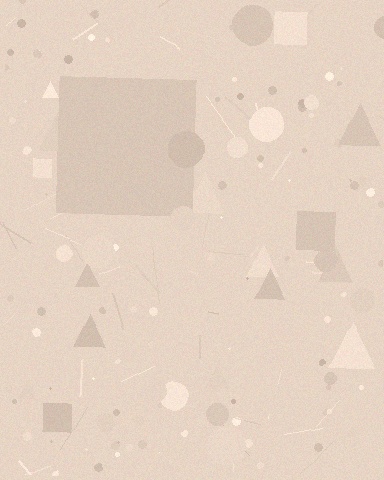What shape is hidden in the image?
A square is hidden in the image.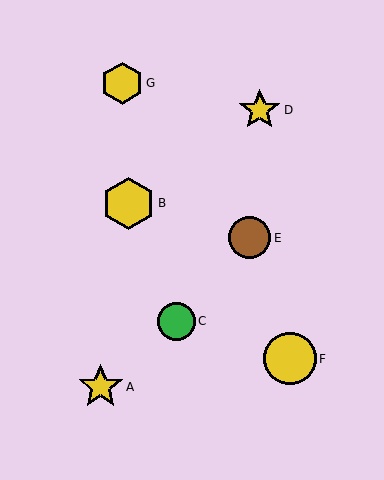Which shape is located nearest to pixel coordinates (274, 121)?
The yellow star (labeled D) at (260, 110) is nearest to that location.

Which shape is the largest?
The yellow circle (labeled F) is the largest.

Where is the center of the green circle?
The center of the green circle is at (176, 321).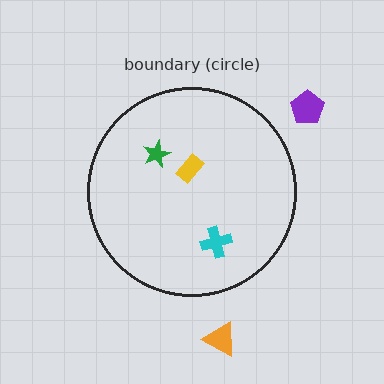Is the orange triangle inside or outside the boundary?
Outside.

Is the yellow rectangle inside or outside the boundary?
Inside.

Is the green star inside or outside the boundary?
Inside.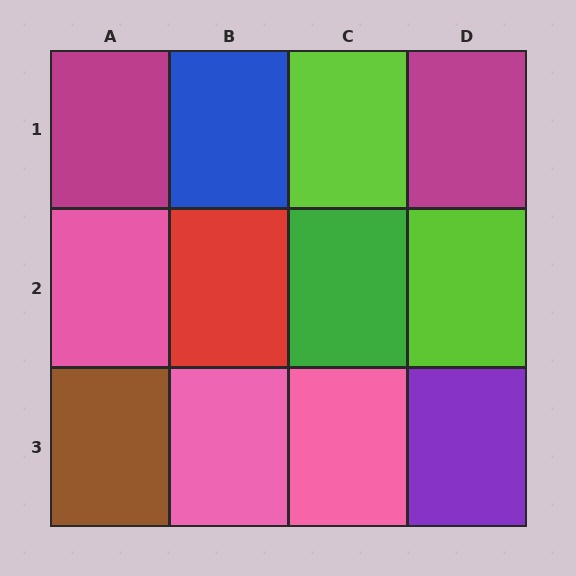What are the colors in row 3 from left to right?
Brown, pink, pink, purple.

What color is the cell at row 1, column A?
Magenta.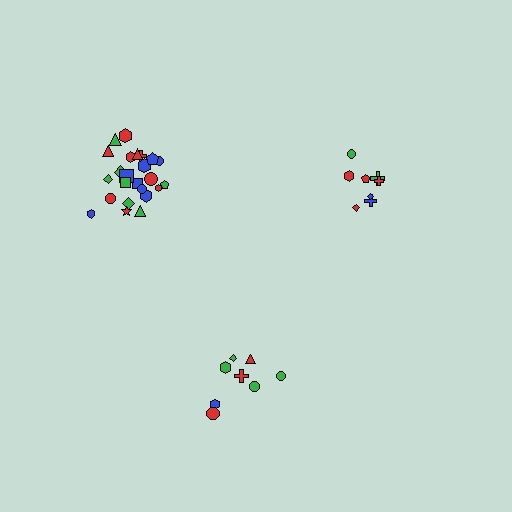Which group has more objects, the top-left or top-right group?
The top-left group.